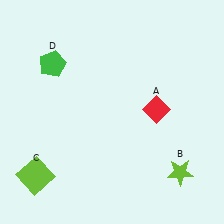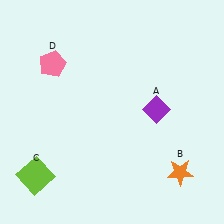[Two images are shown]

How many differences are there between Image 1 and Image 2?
There are 3 differences between the two images.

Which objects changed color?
A changed from red to purple. B changed from lime to orange. D changed from green to pink.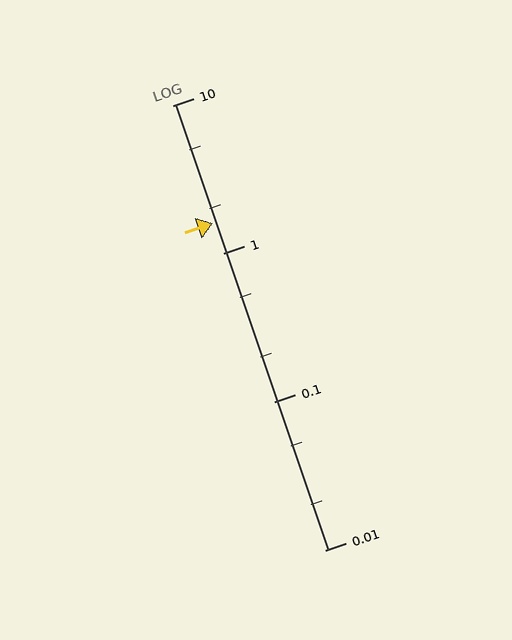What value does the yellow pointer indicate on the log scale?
The pointer indicates approximately 1.6.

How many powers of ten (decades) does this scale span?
The scale spans 3 decades, from 0.01 to 10.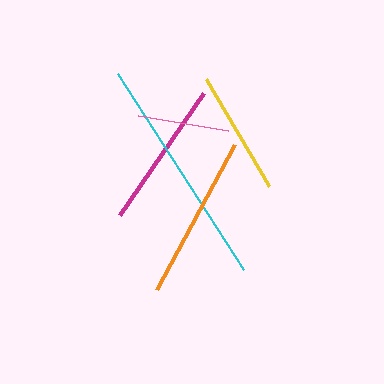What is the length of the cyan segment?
The cyan segment is approximately 233 pixels long.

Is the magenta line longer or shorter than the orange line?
The orange line is longer than the magenta line.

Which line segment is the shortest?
The pink line is the shortest at approximately 92 pixels.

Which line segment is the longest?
The cyan line is the longest at approximately 233 pixels.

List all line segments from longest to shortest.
From longest to shortest: cyan, orange, magenta, yellow, pink.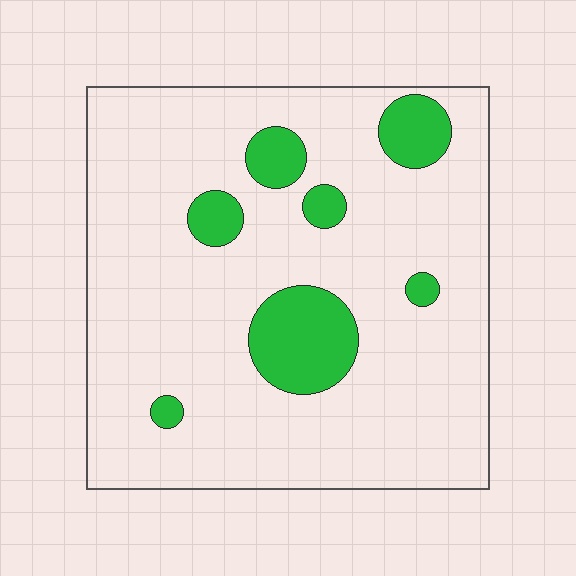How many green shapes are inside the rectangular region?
7.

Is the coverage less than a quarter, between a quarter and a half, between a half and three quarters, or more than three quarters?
Less than a quarter.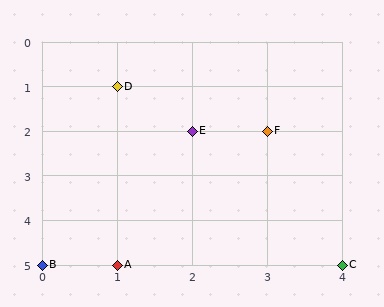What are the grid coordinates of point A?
Point A is at grid coordinates (1, 5).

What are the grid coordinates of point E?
Point E is at grid coordinates (2, 2).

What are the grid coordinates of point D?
Point D is at grid coordinates (1, 1).